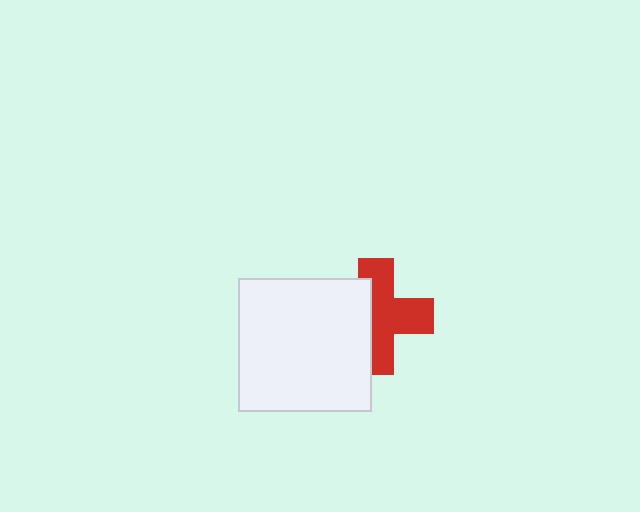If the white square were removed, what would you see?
You would see the complete red cross.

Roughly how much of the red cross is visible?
About half of it is visible (roughly 61%).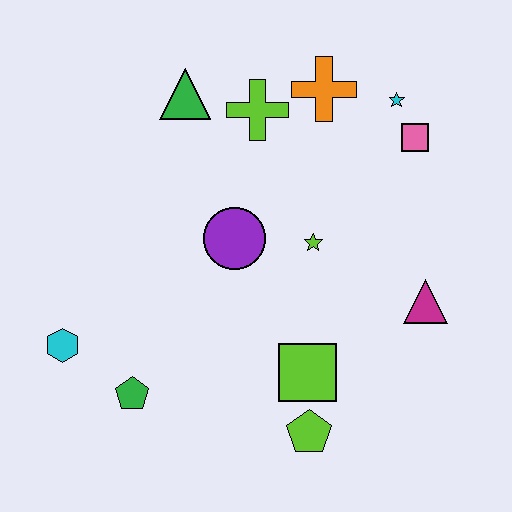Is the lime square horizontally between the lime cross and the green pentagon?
No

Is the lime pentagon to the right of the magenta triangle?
No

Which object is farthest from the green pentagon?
The cyan star is farthest from the green pentagon.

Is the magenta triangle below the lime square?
No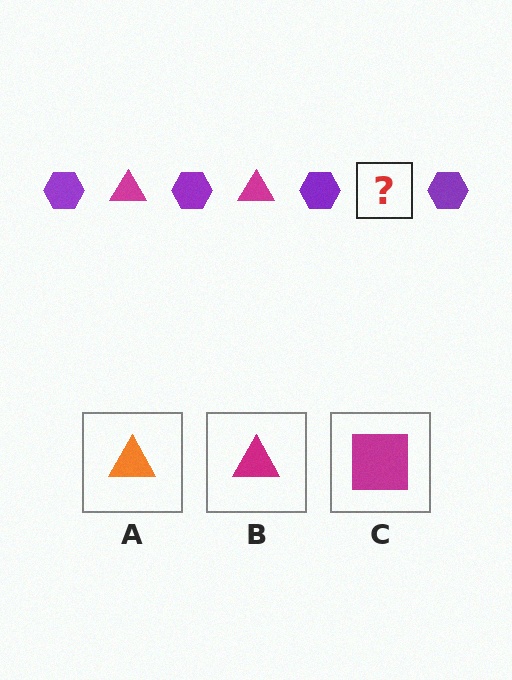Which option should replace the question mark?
Option B.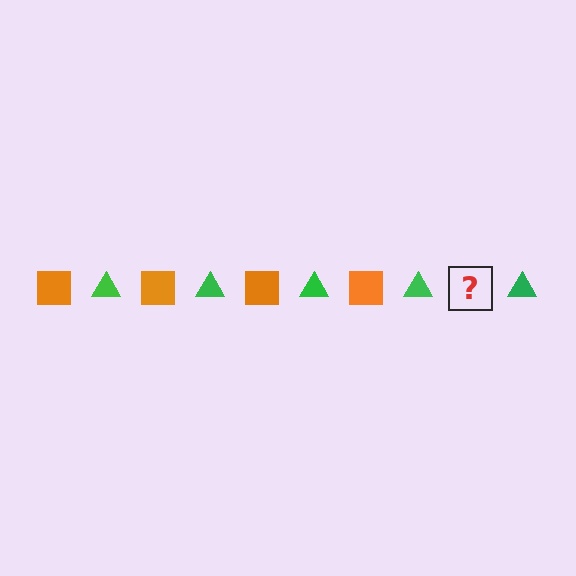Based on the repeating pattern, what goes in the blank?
The blank should be an orange square.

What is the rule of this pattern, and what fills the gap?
The rule is that the pattern alternates between orange square and green triangle. The gap should be filled with an orange square.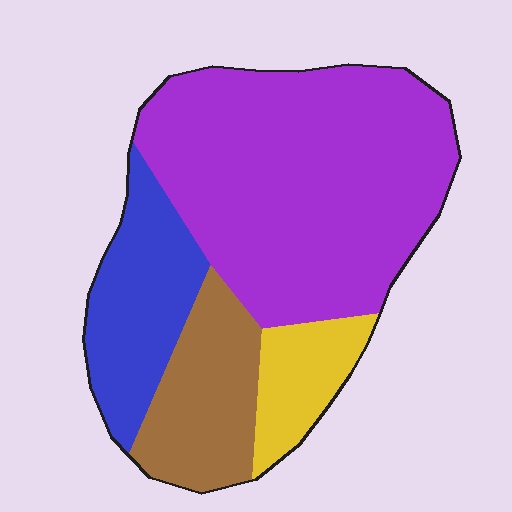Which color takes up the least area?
Yellow, at roughly 10%.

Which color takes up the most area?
Purple, at roughly 55%.